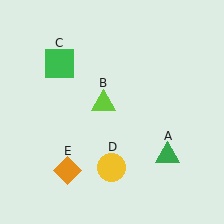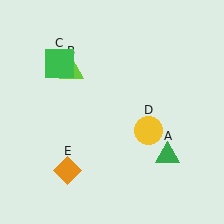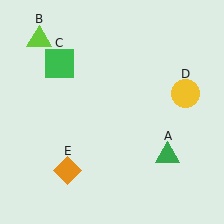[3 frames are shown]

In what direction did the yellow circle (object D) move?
The yellow circle (object D) moved up and to the right.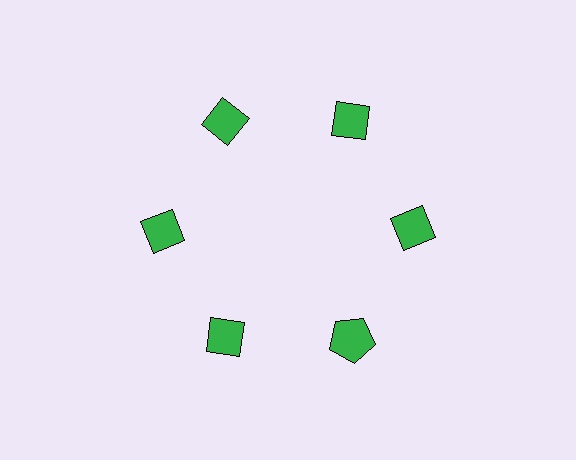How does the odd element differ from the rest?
It has a different shape: pentagon instead of diamond.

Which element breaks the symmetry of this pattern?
The green pentagon at roughly the 5 o'clock position breaks the symmetry. All other shapes are green diamonds.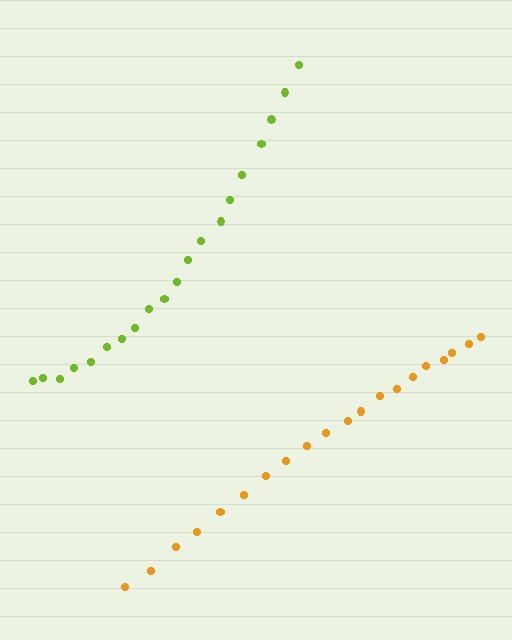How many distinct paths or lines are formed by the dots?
There are 2 distinct paths.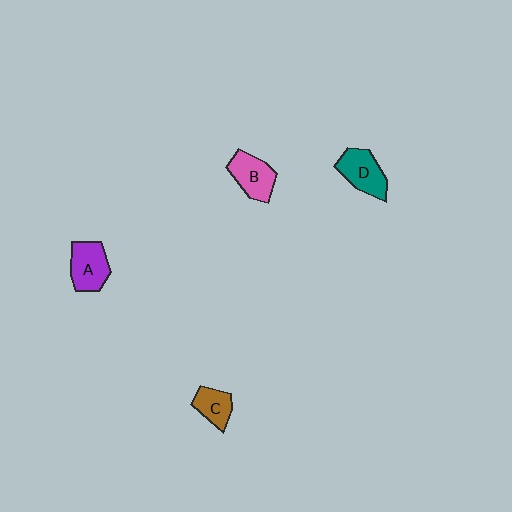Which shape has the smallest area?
Shape C (brown).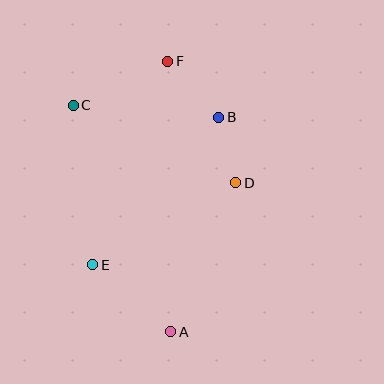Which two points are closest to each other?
Points B and D are closest to each other.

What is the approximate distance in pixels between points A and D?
The distance between A and D is approximately 163 pixels.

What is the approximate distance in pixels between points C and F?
The distance between C and F is approximately 105 pixels.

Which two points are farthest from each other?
Points A and F are farthest from each other.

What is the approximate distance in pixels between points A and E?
The distance between A and E is approximately 103 pixels.